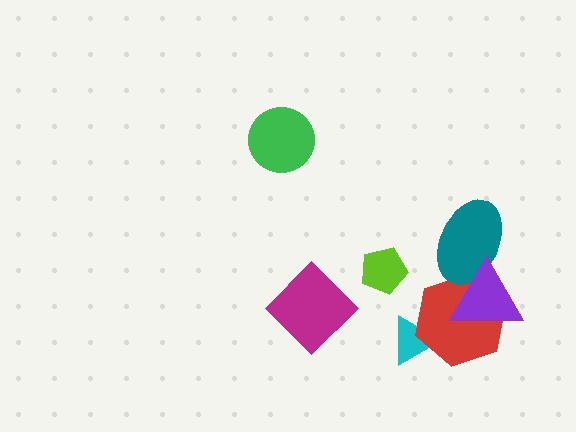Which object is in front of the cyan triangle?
The red hexagon is in front of the cyan triangle.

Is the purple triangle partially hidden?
No, no other shape covers it.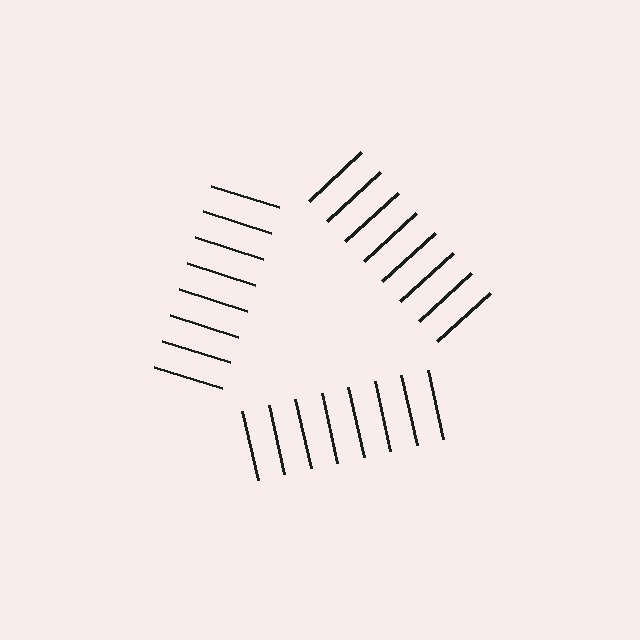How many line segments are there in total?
24 — 8 along each of the 3 edges.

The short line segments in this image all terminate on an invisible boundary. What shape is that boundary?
An illusory triangle — the line segments terminate on its edges but no continuous stroke is drawn.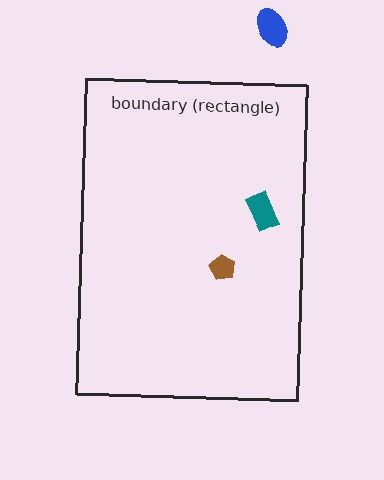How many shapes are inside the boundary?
2 inside, 1 outside.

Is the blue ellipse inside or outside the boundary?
Outside.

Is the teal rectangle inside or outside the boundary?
Inside.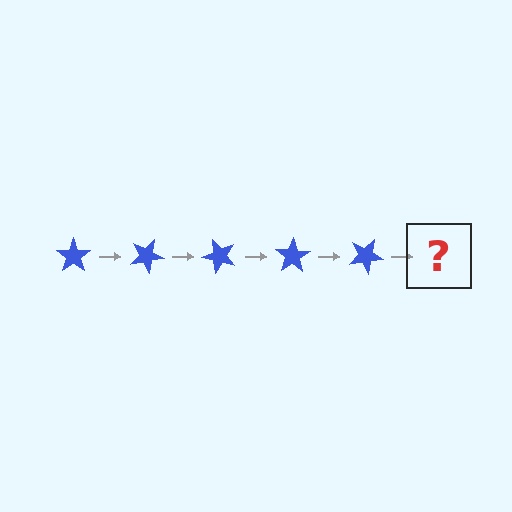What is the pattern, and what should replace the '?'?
The pattern is that the star rotates 25 degrees each step. The '?' should be a blue star rotated 125 degrees.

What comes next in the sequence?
The next element should be a blue star rotated 125 degrees.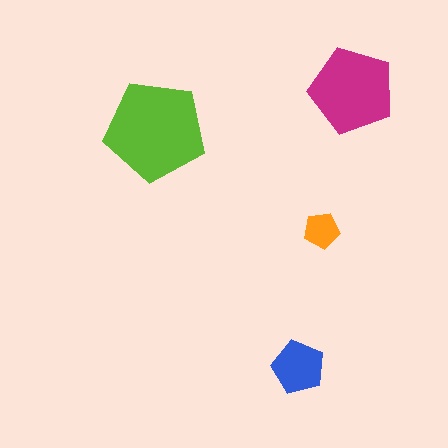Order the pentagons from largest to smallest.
the lime one, the magenta one, the blue one, the orange one.